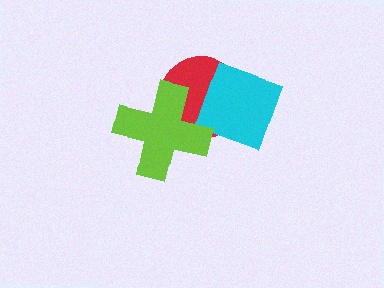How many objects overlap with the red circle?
2 objects overlap with the red circle.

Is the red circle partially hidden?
Yes, it is partially covered by another shape.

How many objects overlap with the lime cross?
1 object overlaps with the lime cross.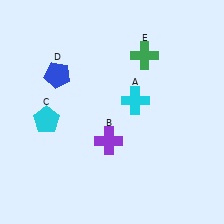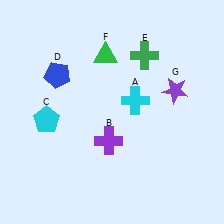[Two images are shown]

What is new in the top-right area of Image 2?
A purple star (G) was added in the top-right area of Image 2.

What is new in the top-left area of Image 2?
A green triangle (F) was added in the top-left area of Image 2.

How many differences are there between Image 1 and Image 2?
There are 2 differences between the two images.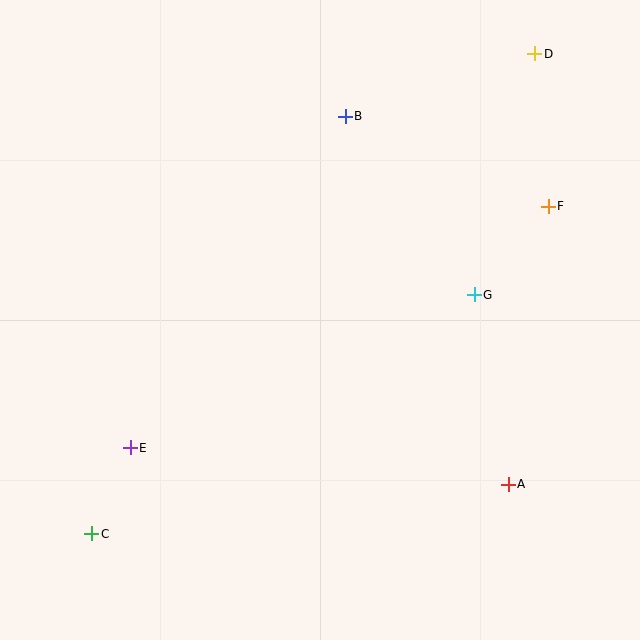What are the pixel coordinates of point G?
Point G is at (474, 295).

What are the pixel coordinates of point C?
Point C is at (92, 534).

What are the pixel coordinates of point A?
Point A is at (508, 484).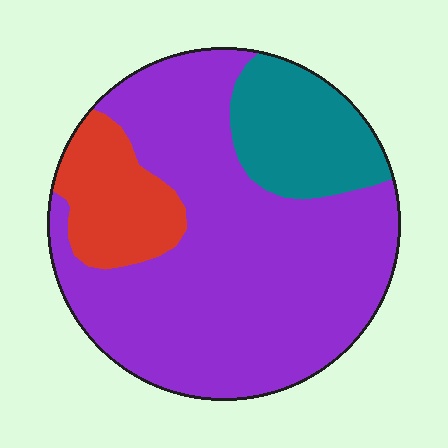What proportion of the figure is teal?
Teal covers about 15% of the figure.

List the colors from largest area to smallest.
From largest to smallest: purple, teal, red.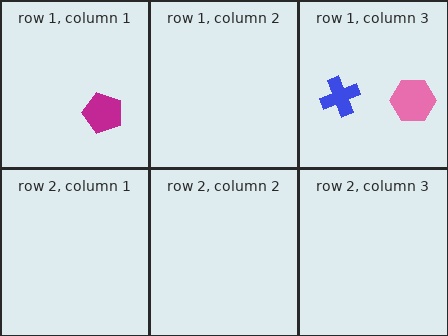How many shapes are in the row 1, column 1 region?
1.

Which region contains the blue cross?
The row 1, column 3 region.